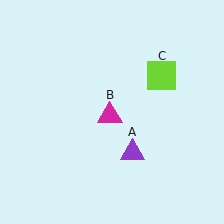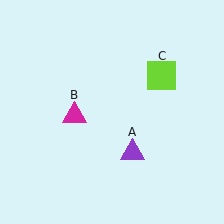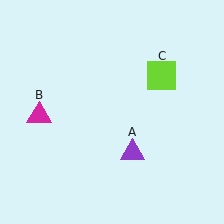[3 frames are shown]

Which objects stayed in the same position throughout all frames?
Purple triangle (object A) and lime square (object C) remained stationary.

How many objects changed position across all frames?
1 object changed position: magenta triangle (object B).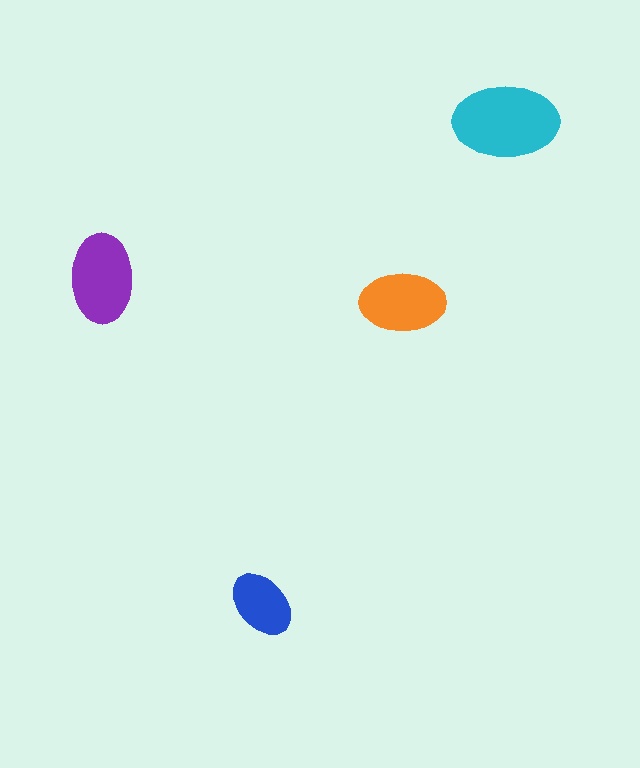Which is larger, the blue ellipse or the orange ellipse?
The orange one.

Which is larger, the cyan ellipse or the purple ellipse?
The cyan one.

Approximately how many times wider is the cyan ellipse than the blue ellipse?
About 1.5 times wider.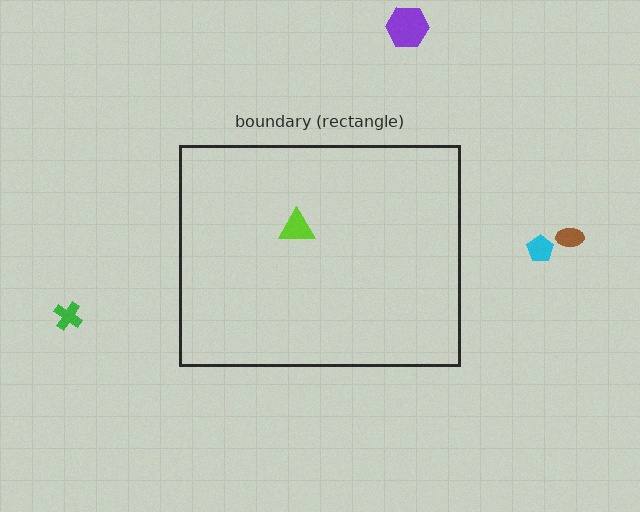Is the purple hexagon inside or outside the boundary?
Outside.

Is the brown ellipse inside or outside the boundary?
Outside.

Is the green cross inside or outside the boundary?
Outside.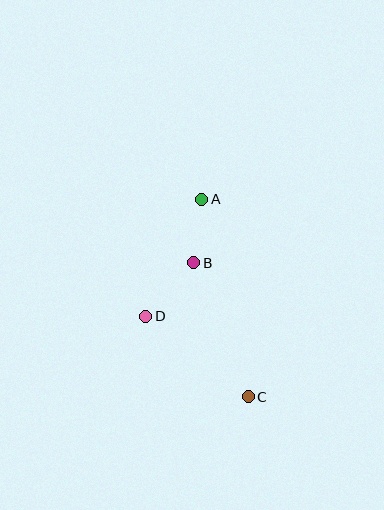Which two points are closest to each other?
Points A and B are closest to each other.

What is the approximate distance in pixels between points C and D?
The distance between C and D is approximately 130 pixels.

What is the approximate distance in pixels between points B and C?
The distance between B and C is approximately 145 pixels.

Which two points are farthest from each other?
Points A and C are farthest from each other.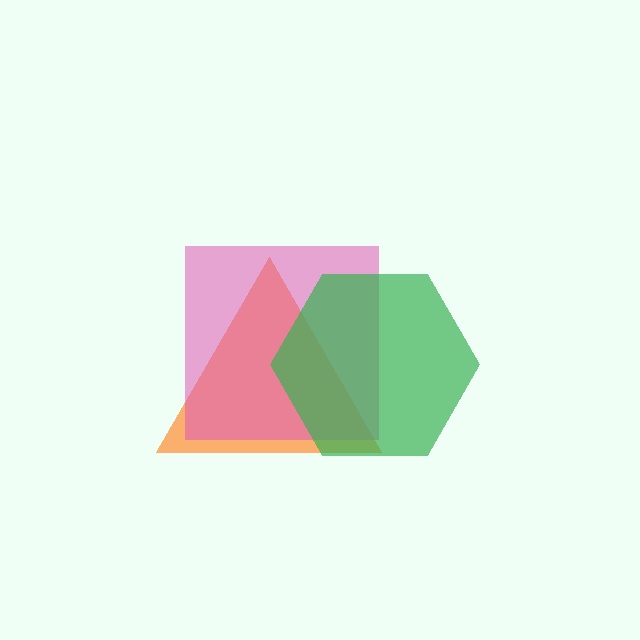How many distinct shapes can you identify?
There are 3 distinct shapes: an orange triangle, a pink square, a green hexagon.